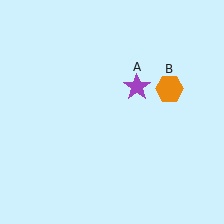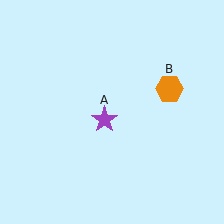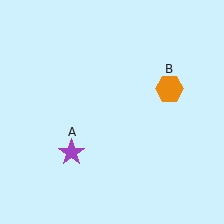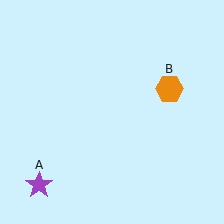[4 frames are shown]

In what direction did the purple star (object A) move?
The purple star (object A) moved down and to the left.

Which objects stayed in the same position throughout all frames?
Orange hexagon (object B) remained stationary.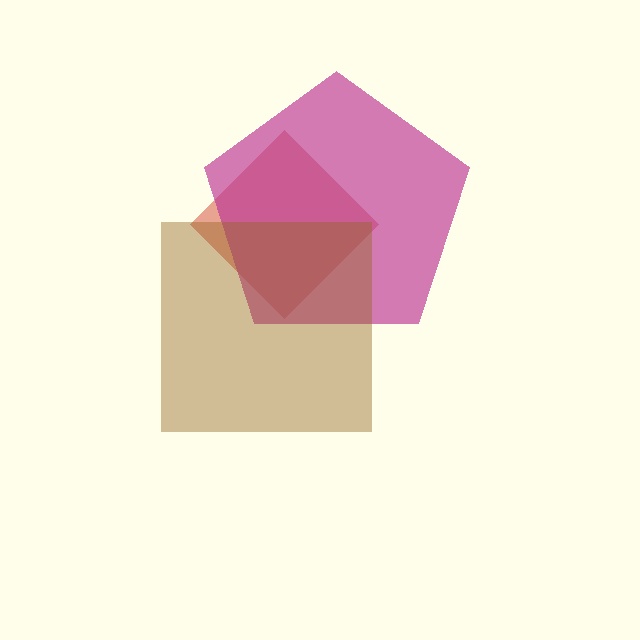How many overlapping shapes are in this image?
There are 3 overlapping shapes in the image.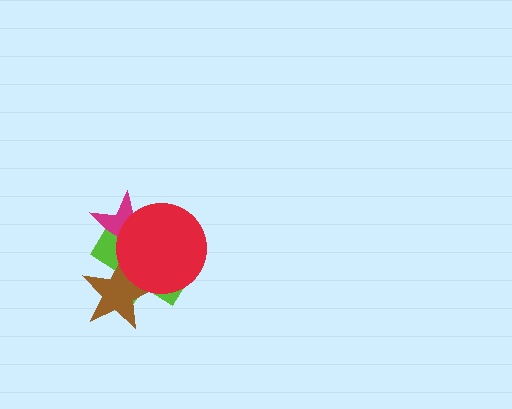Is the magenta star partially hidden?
Yes, it is partially covered by another shape.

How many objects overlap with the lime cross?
3 objects overlap with the lime cross.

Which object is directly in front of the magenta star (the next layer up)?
The lime cross is directly in front of the magenta star.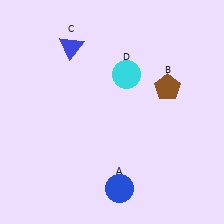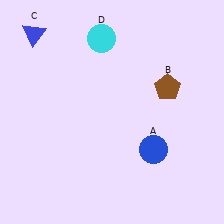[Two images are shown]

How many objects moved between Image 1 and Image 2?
3 objects moved between the two images.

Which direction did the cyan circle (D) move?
The cyan circle (D) moved up.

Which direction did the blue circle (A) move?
The blue circle (A) moved up.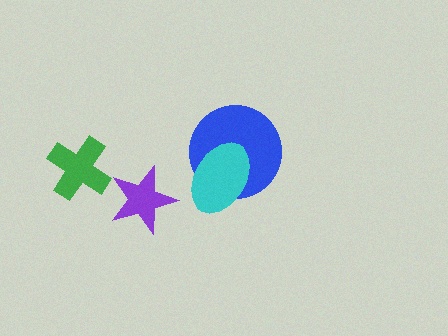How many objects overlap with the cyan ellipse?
1 object overlaps with the cyan ellipse.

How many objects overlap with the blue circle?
1 object overlaps with the blue circle.